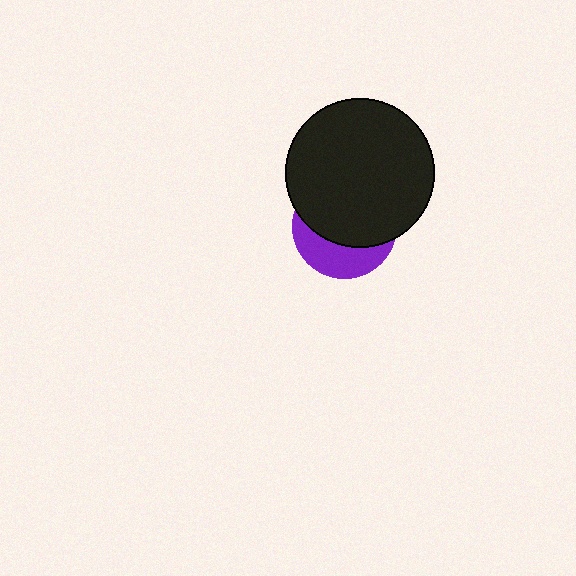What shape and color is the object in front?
The object in front is a black circle.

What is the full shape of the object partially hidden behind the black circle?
The partially hidden object is a purple circle.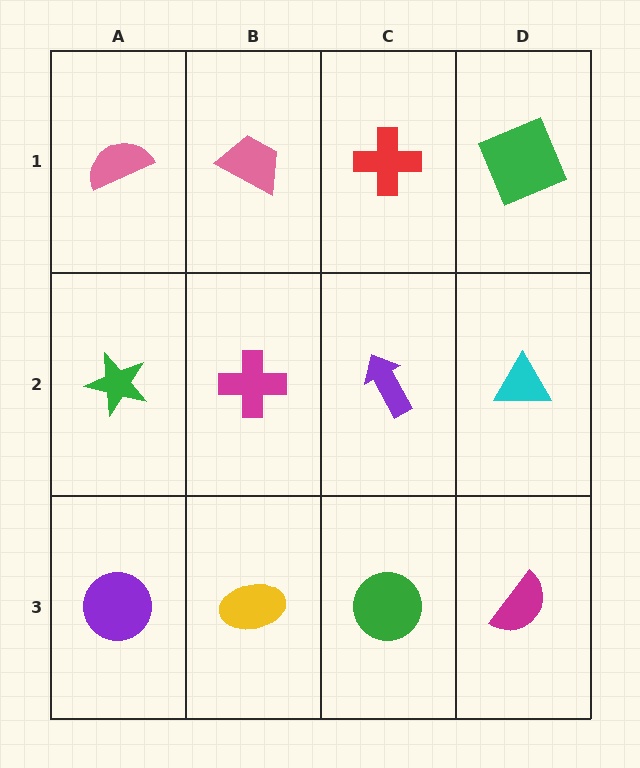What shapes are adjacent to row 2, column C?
A red cross (row 1, column C), a green circle (row 3, column C), a magenta cross (row 2, column B), a cyan triangle (row 2, column D).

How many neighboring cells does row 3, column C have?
3.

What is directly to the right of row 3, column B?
A green circle.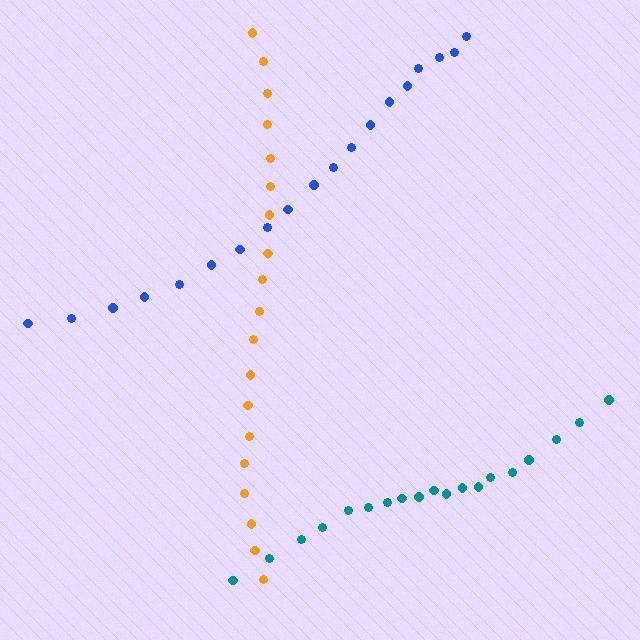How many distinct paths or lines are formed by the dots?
There are 3 distinct paths.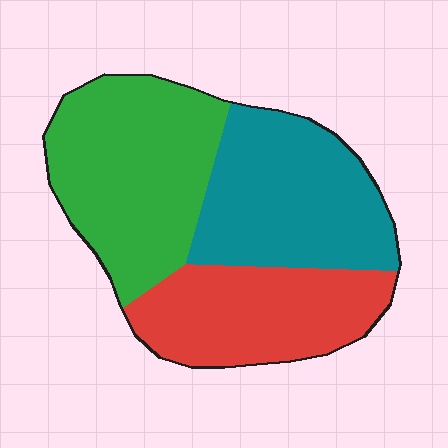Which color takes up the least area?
Red, at roughly 30%.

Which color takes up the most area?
Green, at roughly 40%.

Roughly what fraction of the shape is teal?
Teal takes up between a quarter and a half of the shape.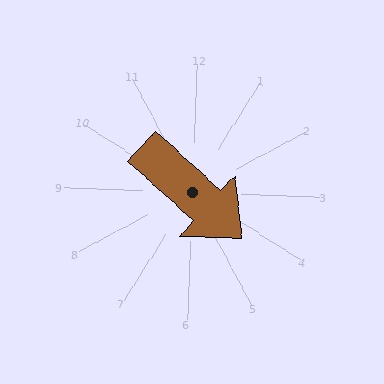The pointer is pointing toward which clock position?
Roughly 4 o'clock.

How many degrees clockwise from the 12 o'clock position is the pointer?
Approximately 130 degrees.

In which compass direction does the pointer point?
Southeast.